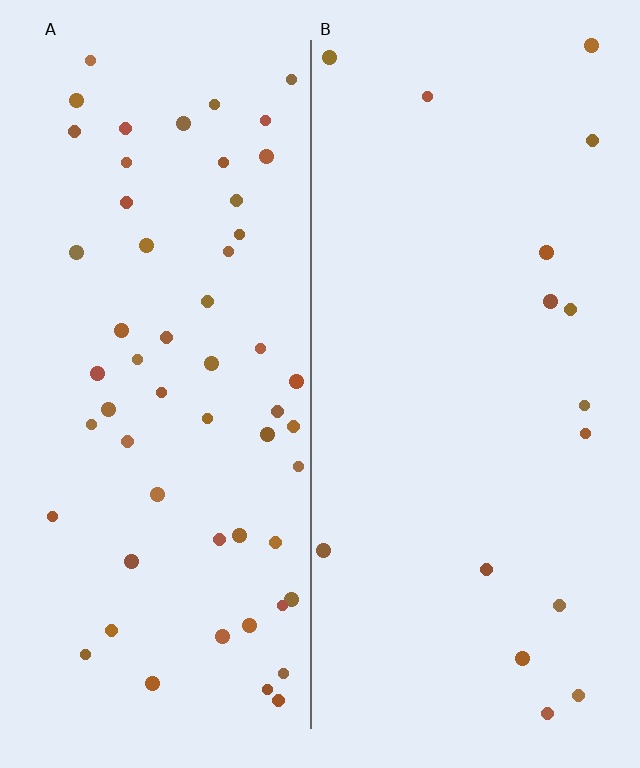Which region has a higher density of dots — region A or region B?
A (the left).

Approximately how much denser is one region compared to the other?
Approximately 3.6× — region A over region B.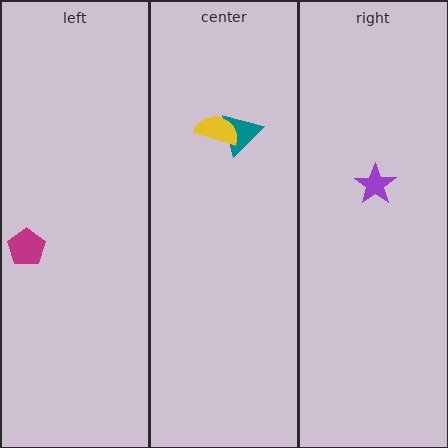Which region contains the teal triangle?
The center region.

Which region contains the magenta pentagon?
The left region.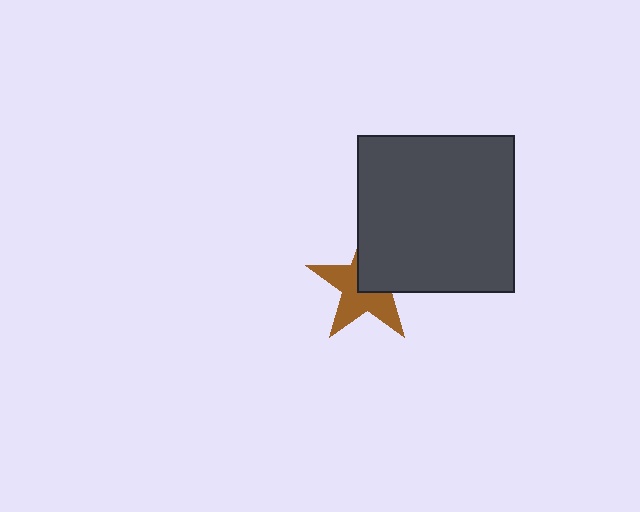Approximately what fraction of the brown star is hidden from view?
Roughly 44% of the brown star is hidden behind the dark gray square.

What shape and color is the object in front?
The object in front is a dark gray square.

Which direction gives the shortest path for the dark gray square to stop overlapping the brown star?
Moving toward the upper-right gives the shortest separation.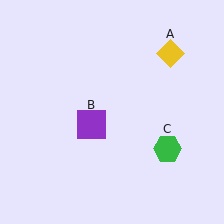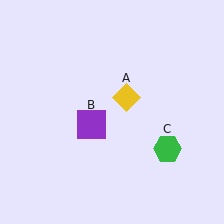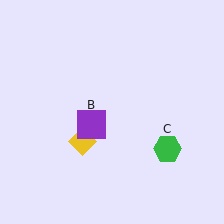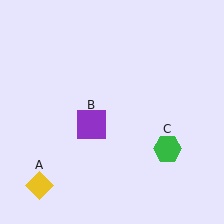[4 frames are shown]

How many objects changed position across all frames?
1 object changed position: yellow diamond (object A).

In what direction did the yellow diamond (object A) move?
The yellow diamond (object A) moved down and to the left.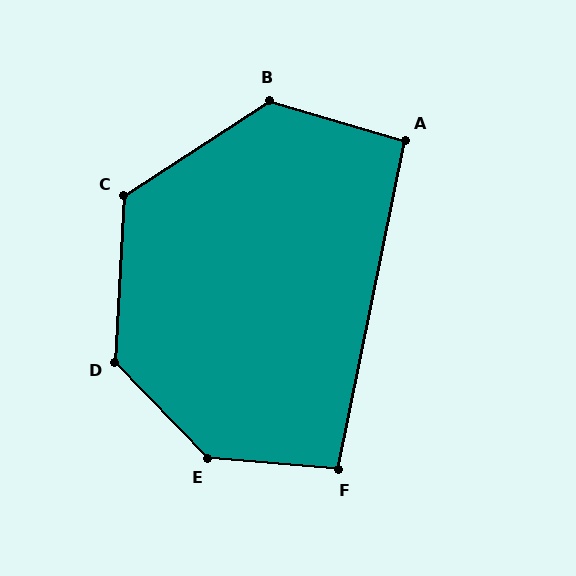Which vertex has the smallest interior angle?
A, at approximately 95 degrees.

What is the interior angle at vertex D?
Approximately 133 degrees (obtuse).